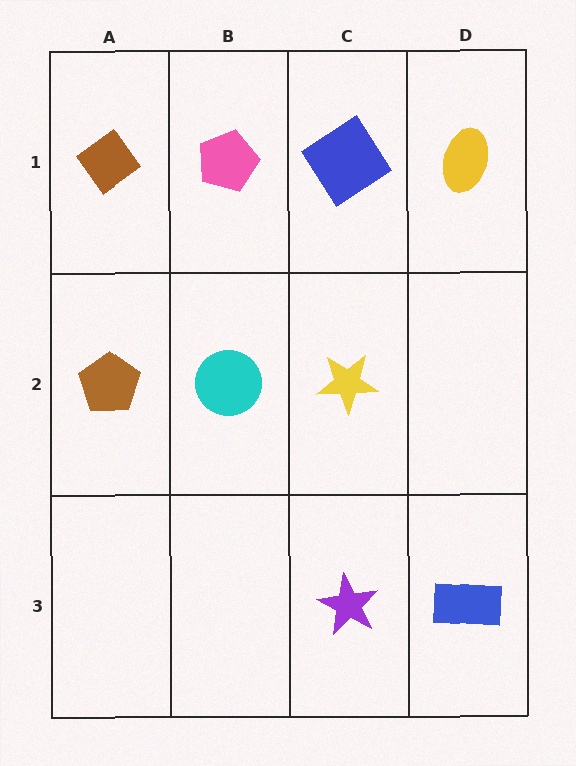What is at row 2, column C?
A yellow star.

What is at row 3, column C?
A purple star.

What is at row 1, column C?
A blue diamond.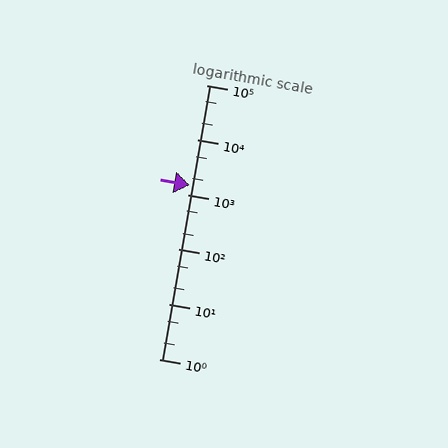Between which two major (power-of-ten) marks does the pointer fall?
The pointer is between 1000 and 10000.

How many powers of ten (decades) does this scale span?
The scale spans 5 decades, from 1 to 100000.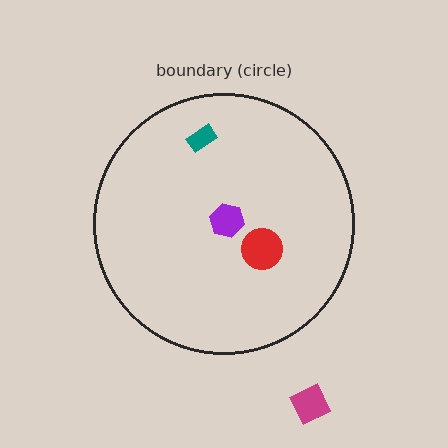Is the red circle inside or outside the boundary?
Inside.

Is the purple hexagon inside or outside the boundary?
Inside.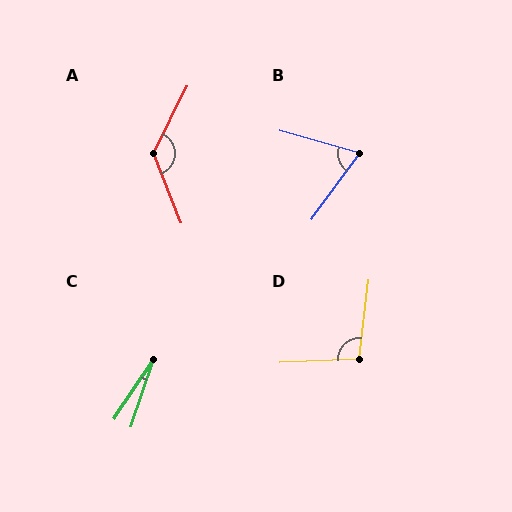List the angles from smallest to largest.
C (15°), B (70°), D (100°), A (132°).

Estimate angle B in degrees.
Approximately 70 degrees.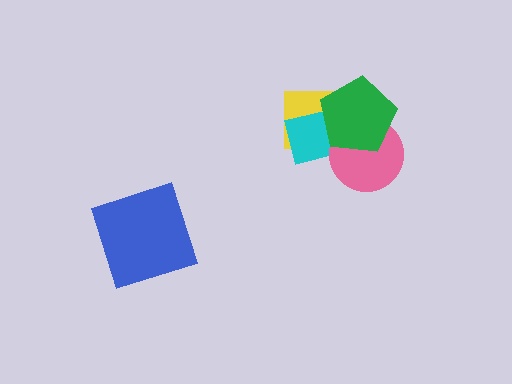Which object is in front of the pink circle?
The green pentagon is in front of the pink circle.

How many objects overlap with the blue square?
0 objects overlap with the blue square.